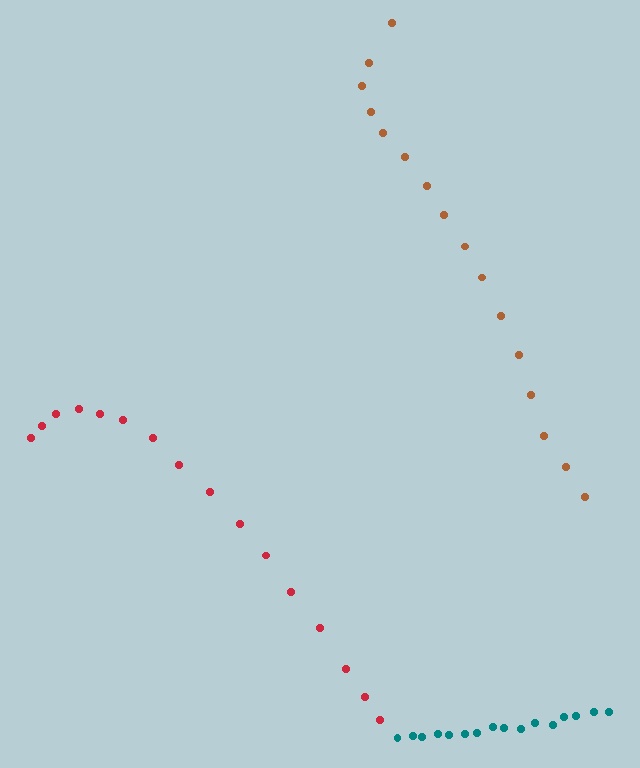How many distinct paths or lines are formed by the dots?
There are 3 distinct paths.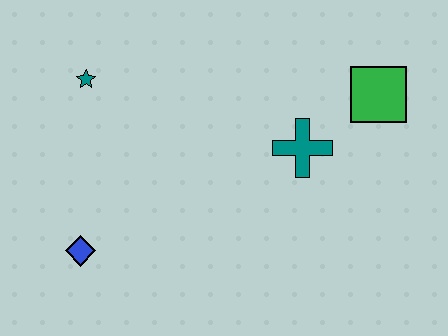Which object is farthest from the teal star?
The green square is farthest from the teal star.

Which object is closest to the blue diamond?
The teal star is closest to the blue diamond.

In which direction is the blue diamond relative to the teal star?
The blue diamond is below the teal star.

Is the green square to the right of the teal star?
Yes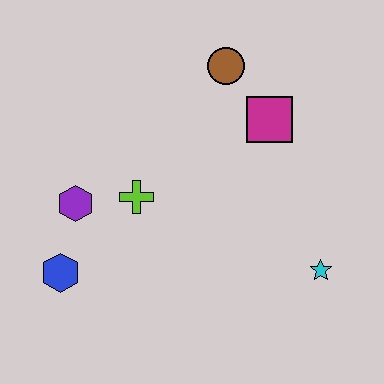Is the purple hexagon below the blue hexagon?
No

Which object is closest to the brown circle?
The magenta square is closest to the brown circle.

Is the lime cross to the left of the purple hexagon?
No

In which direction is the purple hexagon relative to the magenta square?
The purple hexagon is to the left of the magenta square.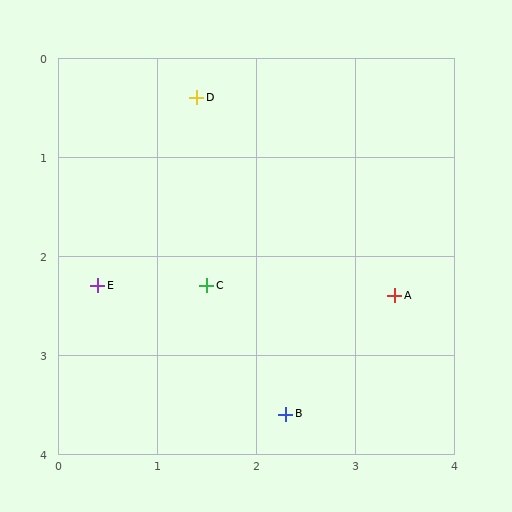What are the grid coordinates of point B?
Point B is at approximately (2.3, 3.6).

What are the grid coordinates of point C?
Point C is at approximately (1.5, 2.3).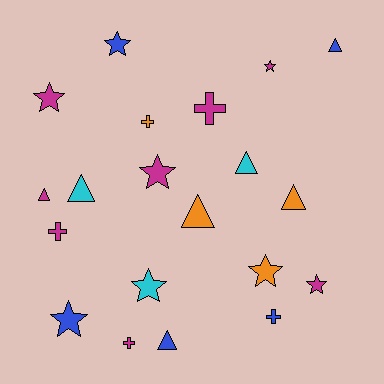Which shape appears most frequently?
Star, with 8 objects.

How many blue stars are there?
There are 2 blue stars.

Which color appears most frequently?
Magenta, with 8 objects.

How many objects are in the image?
There are 20 objects.